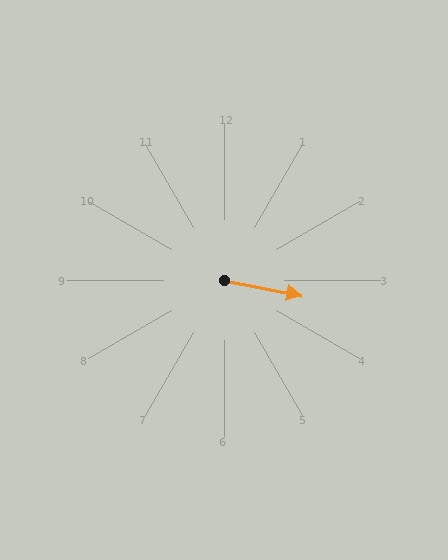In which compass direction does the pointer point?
East.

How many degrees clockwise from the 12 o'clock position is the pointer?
Approximately 101 degrees.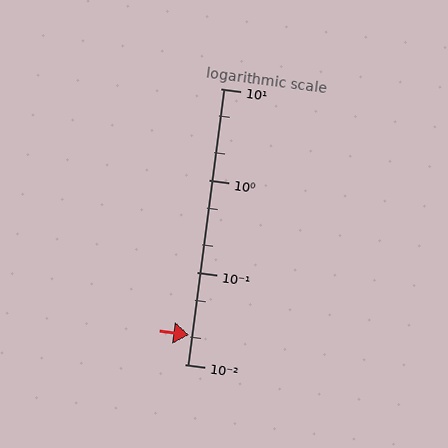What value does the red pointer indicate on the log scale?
The pointer indicates approximately 0.021.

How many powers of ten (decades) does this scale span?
The scale spans 3 decades, from 0.01 to 10.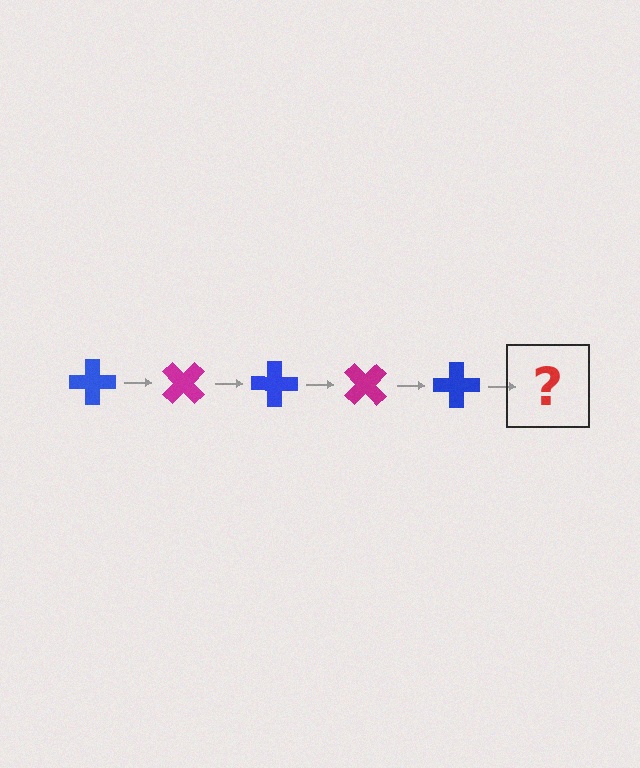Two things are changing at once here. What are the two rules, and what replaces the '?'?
The two rules are that it rotates 45 degrees each step and the color cycles through blue and magenta. The '?' should be a magenta cross, rotated 225 degrees from the start.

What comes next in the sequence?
The next element should be a magenta cross, rotated 225 degrees from the start.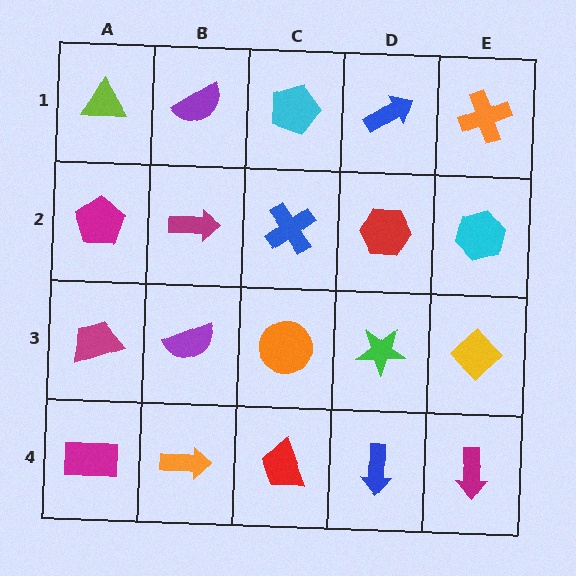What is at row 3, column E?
A yellow diamond.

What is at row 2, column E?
A cyan hexagon.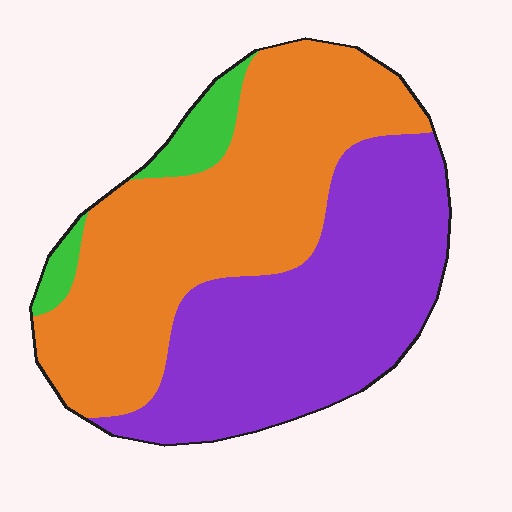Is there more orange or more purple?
Orange.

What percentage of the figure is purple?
Purple covers roughly 45% of the figure.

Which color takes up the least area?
Green, at roughly 5%.